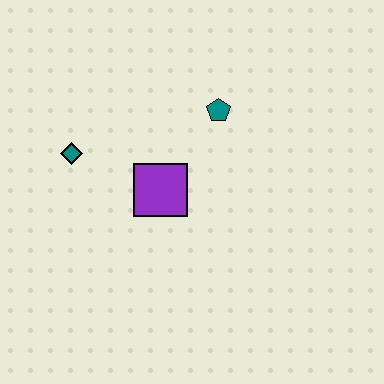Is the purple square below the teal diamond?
Yes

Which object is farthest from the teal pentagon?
The teal diamond is farthest from the teal pentagon.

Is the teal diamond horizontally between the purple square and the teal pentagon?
No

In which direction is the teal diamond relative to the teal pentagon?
The teal diamond is to the left of the teal pentagon.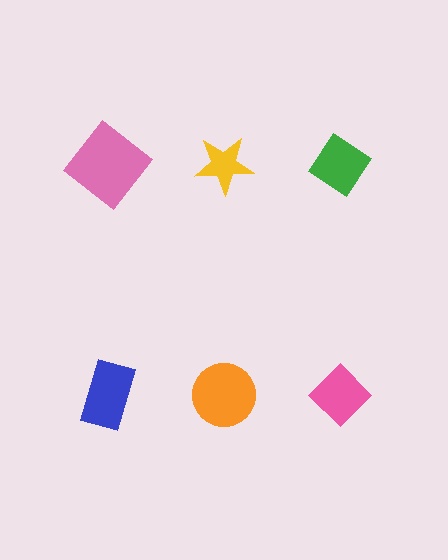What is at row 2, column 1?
A blue rectangle.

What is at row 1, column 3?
A green diamond.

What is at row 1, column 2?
A yellow star.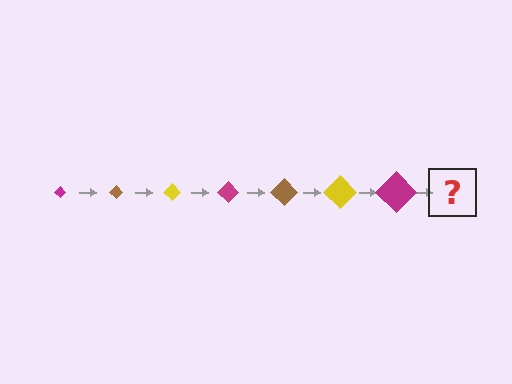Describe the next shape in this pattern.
It should be a brown diamond, larger than the previous one.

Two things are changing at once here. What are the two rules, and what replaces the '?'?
The two rules are that the diamond grows larger each step and the color cycles through magenta, brown, and yellow. The '?' should be a brown diamond, larger than the previous one.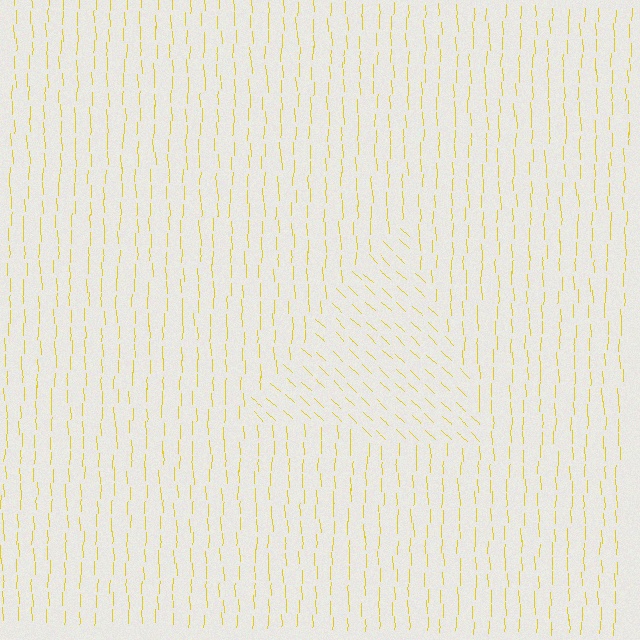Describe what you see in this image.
The image is filled with small yellow line segments. A triangle region in the image has lines oriented differently from the surrounding lines, creating a visible texture boundary.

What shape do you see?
I see a triangle.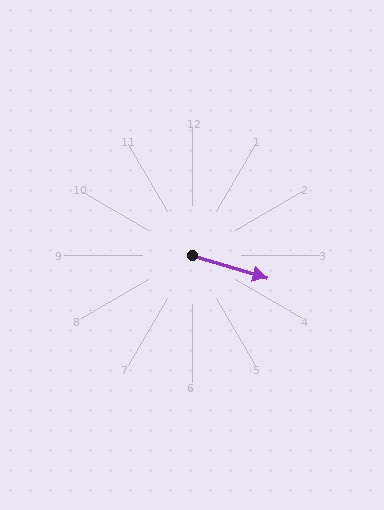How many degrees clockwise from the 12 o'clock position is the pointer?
Approximately 107 degrees.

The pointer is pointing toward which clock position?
Roughly 4 o'clock.